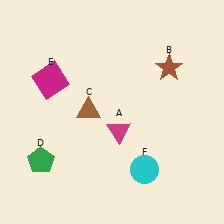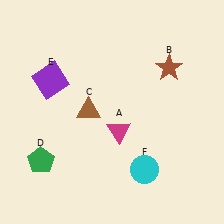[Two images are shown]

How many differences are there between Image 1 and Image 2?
There is 1 difference between the two images.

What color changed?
The square (E) changed from magenta in Image 1 to purple in Image 2.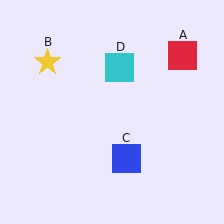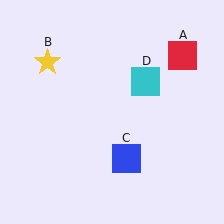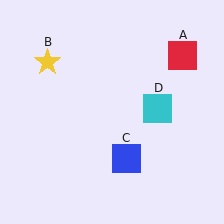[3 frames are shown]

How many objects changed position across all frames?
1 object changed position: cyan square (object D).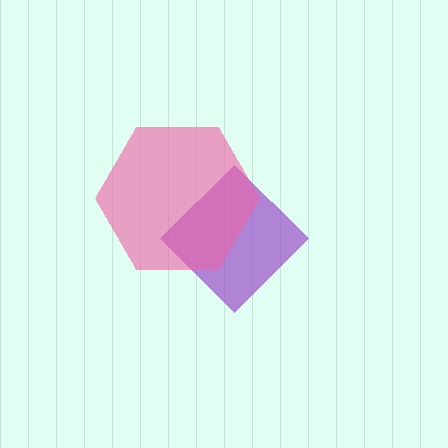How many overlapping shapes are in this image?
There are 2 overlapping shapes in the image.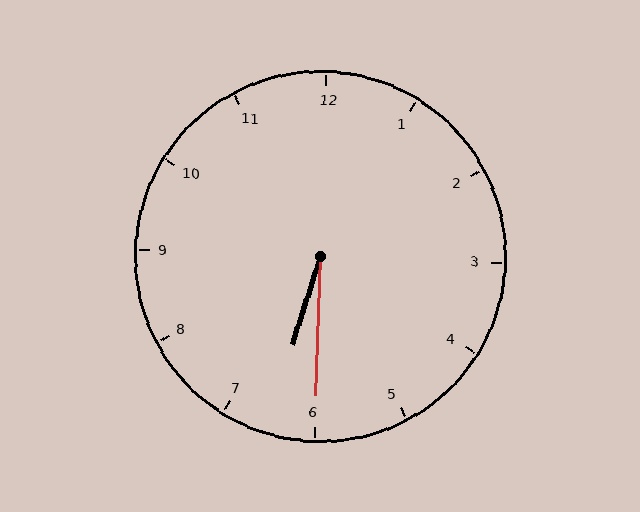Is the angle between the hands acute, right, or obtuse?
It is acute.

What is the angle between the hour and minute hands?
Approximately 15 degrees.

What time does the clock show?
6:30.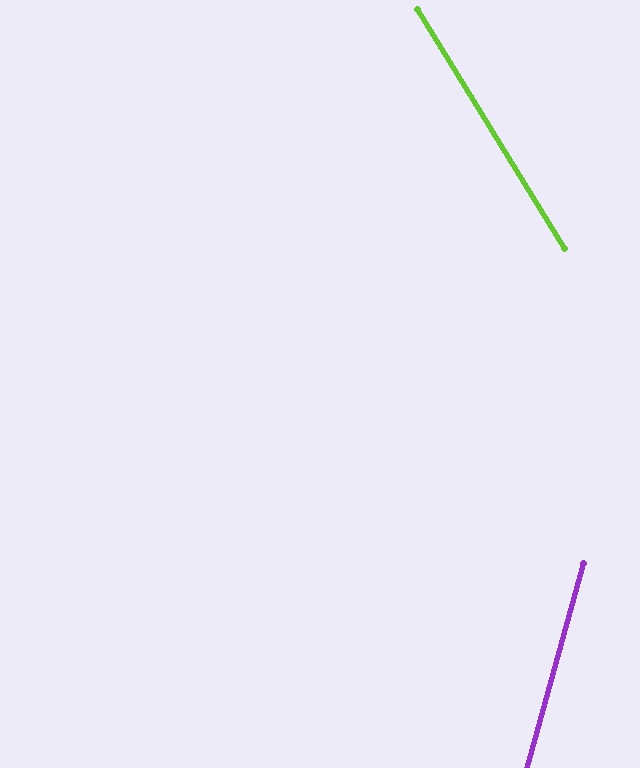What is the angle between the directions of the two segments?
Approximately 47 degrees.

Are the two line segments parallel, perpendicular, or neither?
Neither parallel nor perpendicular — they differ by about 47°.